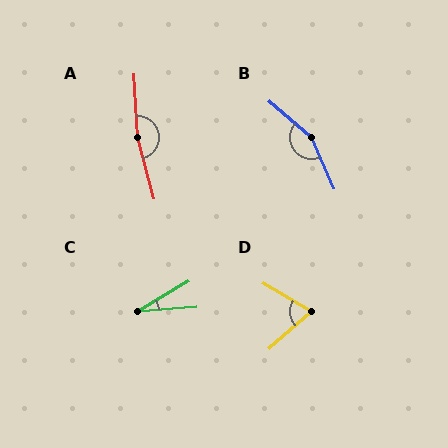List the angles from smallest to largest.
C (26°), D (71°), B (154°), A (169°).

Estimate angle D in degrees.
Approximately 71 degrees.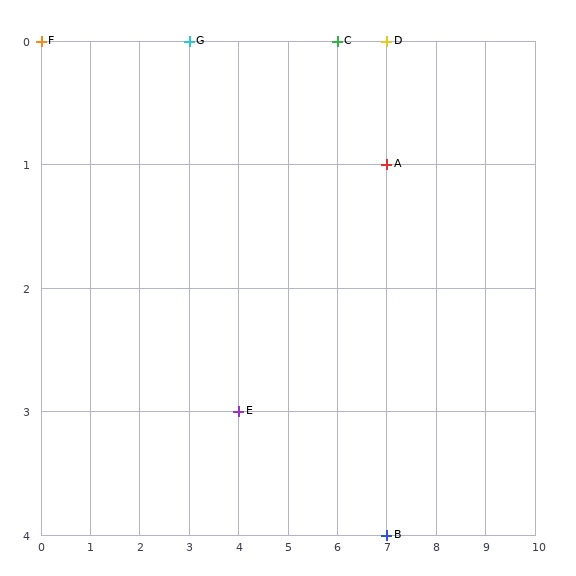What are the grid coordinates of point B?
Point B is at grid coordinates (7, 4).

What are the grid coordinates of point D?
Point D is at grid coordinates (7, 0).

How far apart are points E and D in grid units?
Points E and D are 3 columns and 3 rows apart (about 4.2 grid units diagonally).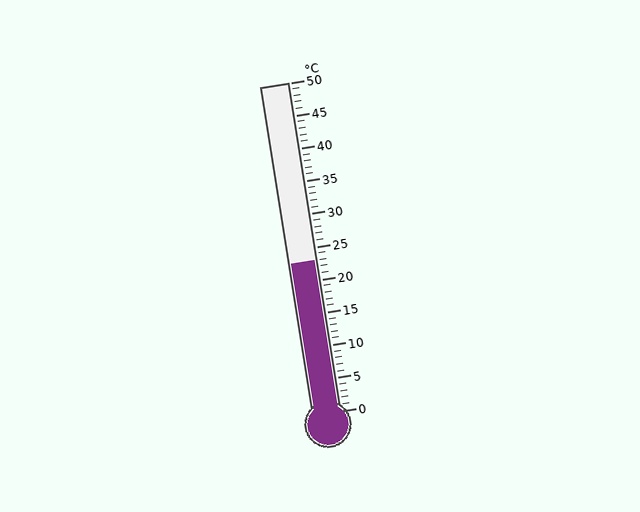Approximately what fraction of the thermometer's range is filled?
The thermometer is filled to approximately 45% of its range.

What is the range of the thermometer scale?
The thermometer scale ranges from 0°C to 50°C.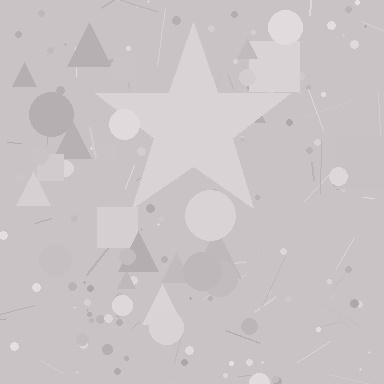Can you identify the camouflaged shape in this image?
The camouflaged shape is a star.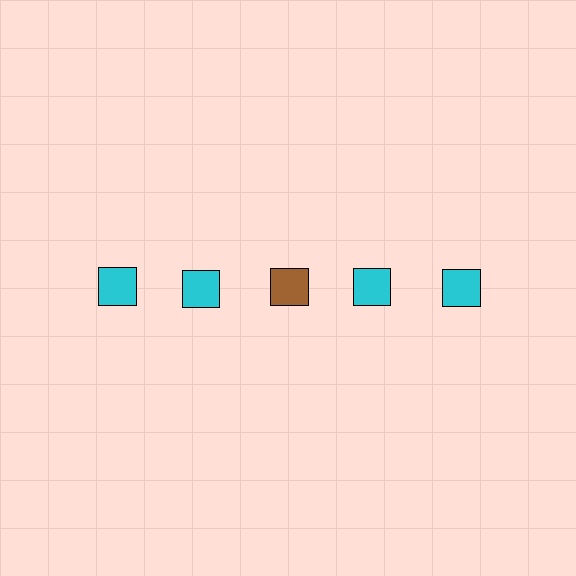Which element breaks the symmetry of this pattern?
The brown square in the top row, center column breaks the symmetry. All other shapes are cyan squares.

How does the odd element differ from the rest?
It has a different color: brown instead of cyan.